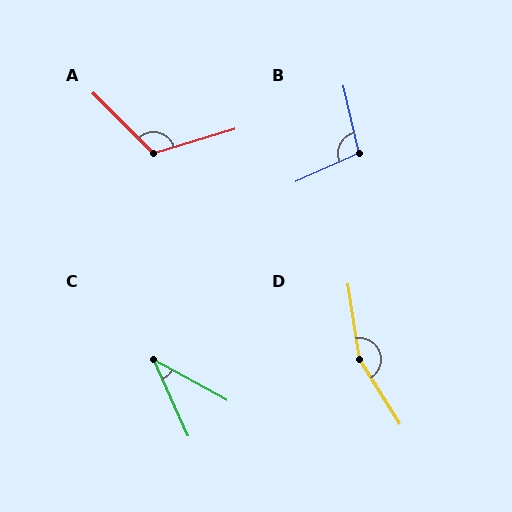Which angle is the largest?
D, at approximately 157 degrees.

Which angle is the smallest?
C, at approximately 37 degrees.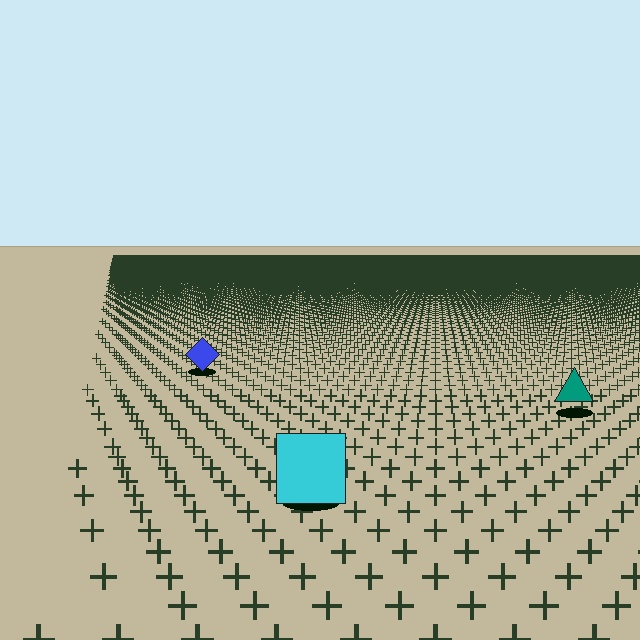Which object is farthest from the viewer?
The blue diamond is farthest from the viewer. It appears smaller and the ground texture around it is denser.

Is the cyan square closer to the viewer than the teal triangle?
Yes. The cyan square is closer — you can tell from the texture gradient: the ground texture is coarser near it.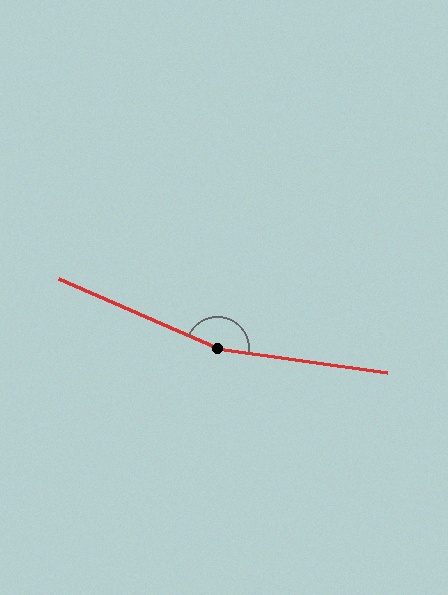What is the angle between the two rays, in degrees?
Approximately 164 degrees.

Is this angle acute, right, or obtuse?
It is obtuse.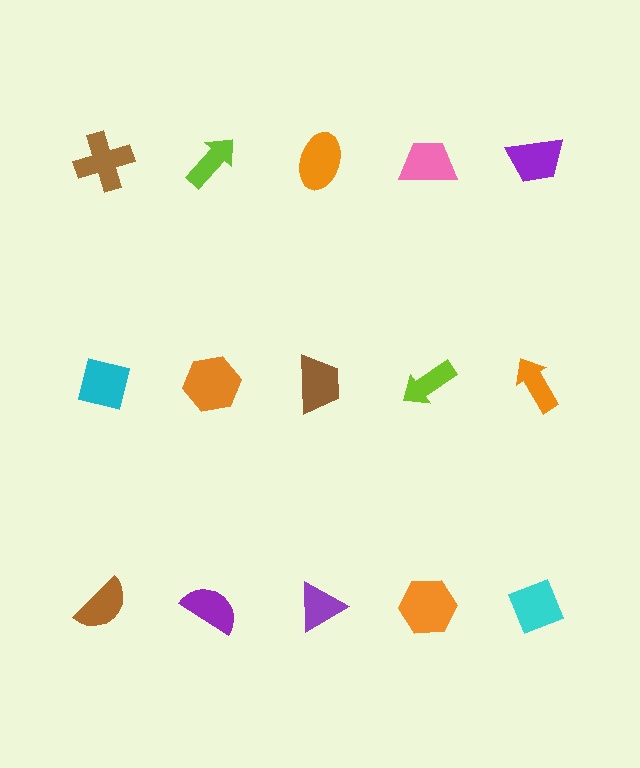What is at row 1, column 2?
A lime arrow.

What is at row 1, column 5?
A purple trapezoid.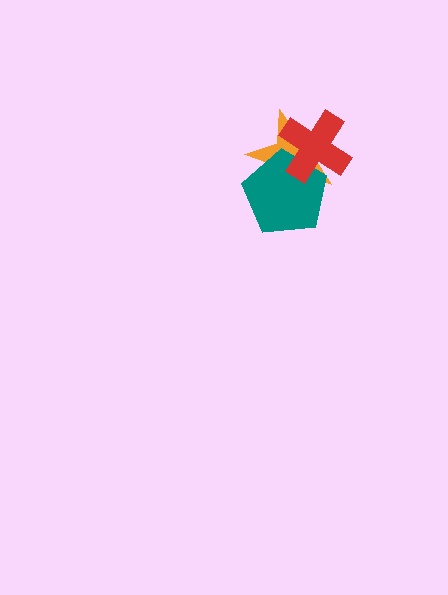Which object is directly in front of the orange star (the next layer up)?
The teal pentagon is directly in front of the orange star.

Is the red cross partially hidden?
No, no other shape covers it.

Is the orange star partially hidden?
Yes, it is partially covered by another shape.